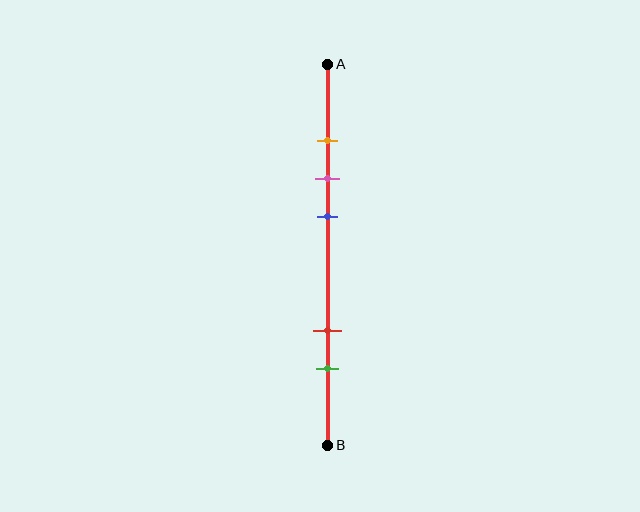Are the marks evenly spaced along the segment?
No, the marks are not evenly spaced.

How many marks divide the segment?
There are 5 marks dividing the segment.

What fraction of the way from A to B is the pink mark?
The pink mark is approximately 30% (0.3) of the way from A to B.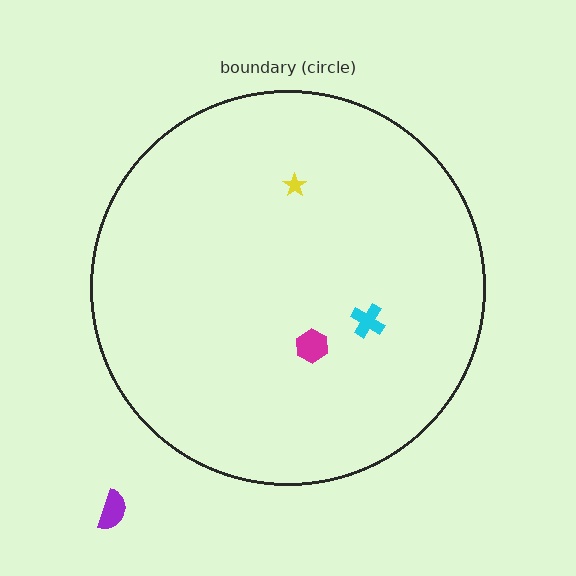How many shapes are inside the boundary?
3 inside, 1 outside.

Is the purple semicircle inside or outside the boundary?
Outside.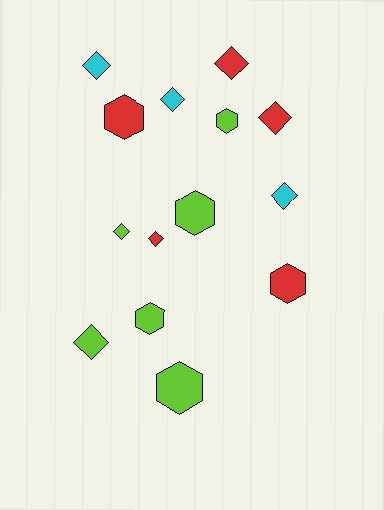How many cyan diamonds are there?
There are 3 cyan diamonds.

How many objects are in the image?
There are 14 objects.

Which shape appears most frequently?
Diamond, with 8 objects.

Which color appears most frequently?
Lime, with 6 objects.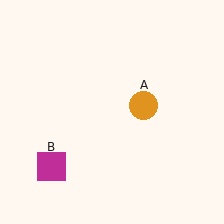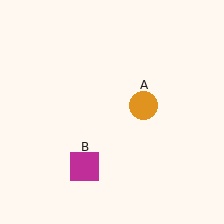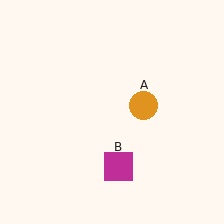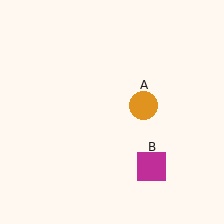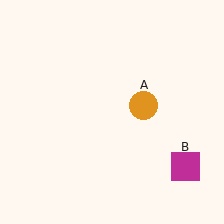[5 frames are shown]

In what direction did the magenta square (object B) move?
The magenta square (object B) moved right.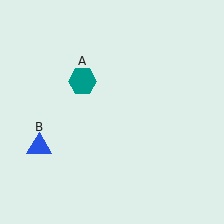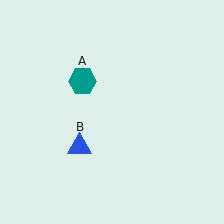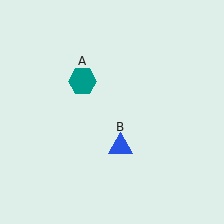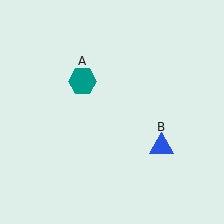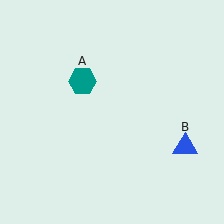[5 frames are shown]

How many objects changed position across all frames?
1 object changed position: blue triangle (object B).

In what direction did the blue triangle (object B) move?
The blue triangle (object B) moved right.